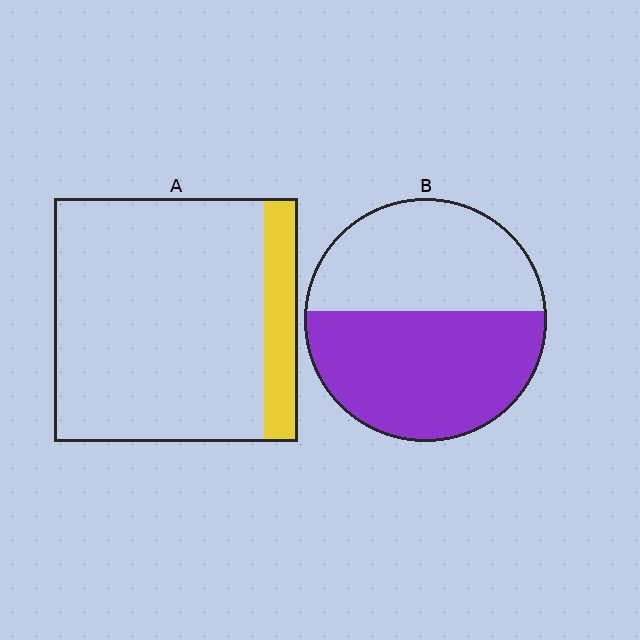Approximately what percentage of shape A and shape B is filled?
A is approximately 15% and B is approximately 55%.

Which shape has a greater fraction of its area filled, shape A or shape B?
Shape B.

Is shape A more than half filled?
No.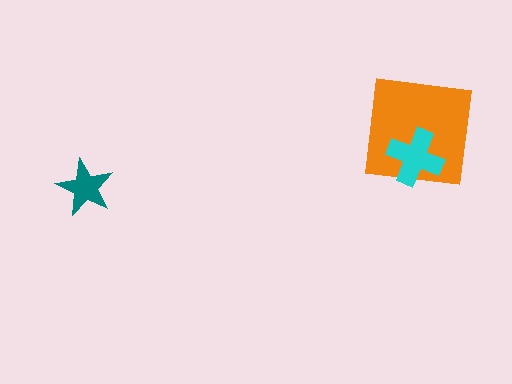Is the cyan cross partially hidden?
No, no other shape covers it.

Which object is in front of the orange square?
The cyan cross is in front of the orange square.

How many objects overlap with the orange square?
1 object overlaps with the orange square.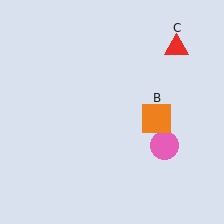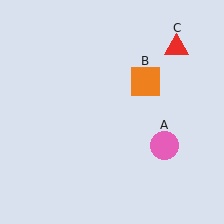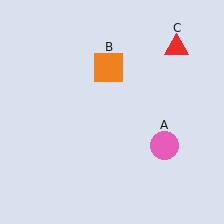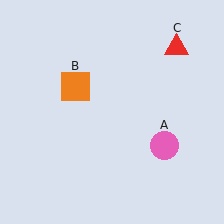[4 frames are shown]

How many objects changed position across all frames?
1 object changed position: orange square (object B).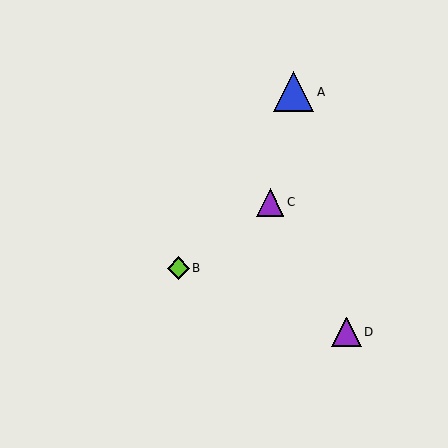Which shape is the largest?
The blue triangle (labeled A) is the largest.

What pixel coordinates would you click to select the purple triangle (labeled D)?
Click at (347, 332) to select the purple triangle D.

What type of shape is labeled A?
Shape A is a blue triangle.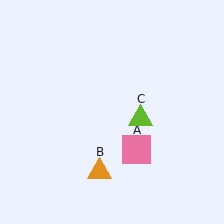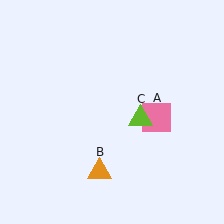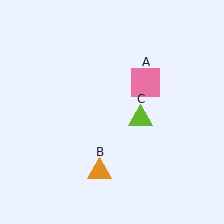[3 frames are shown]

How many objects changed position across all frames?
1 object changed position: pink square (object A).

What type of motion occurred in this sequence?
The pink square (object A) rotated counterclockwise around the center of the scene.